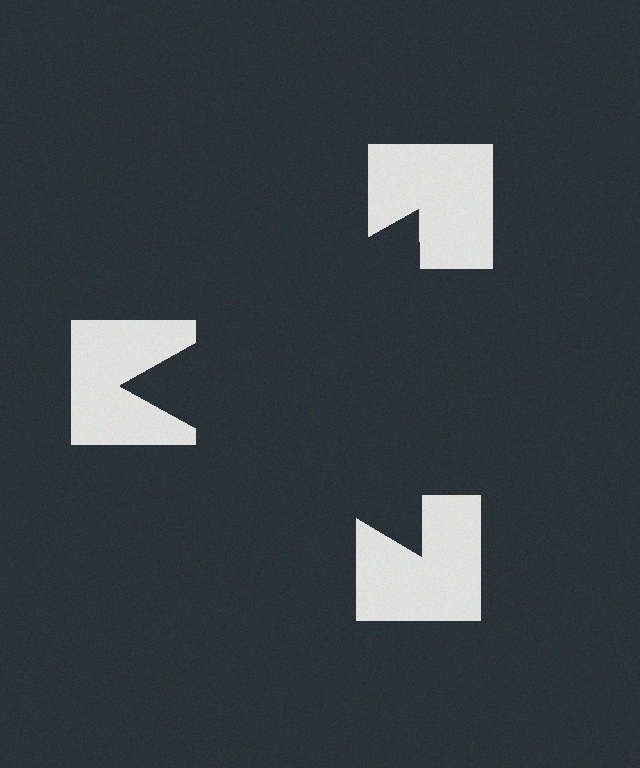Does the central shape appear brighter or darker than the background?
It typically appears slightly darker than the background, even though no actual brightness change is drawn.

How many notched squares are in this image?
There are 3 — one at each vertex of the illusory triangle.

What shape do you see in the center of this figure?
An illusory triangle — its edges are inferred from the aligned wedge cuts in the notched squares, not physically drawn.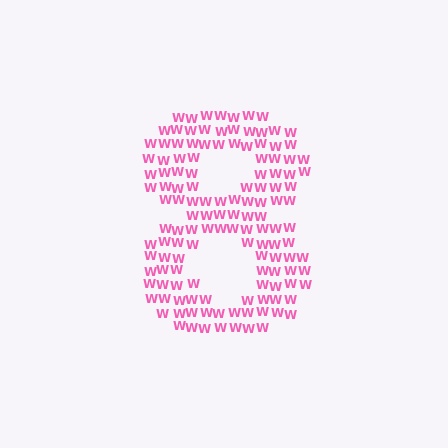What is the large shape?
The large shape is the digit 8.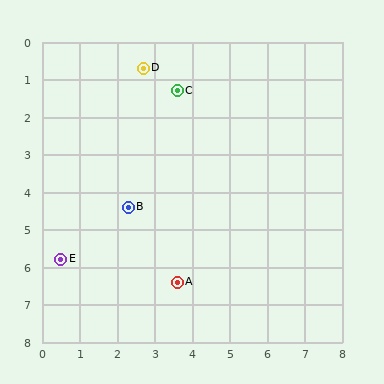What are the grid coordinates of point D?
Point D is at approximately (2.7, 0.7).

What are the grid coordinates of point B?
Point B is at approximately (2.3, 4.4).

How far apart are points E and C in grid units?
Points E and C are about 5.5 grid units apart.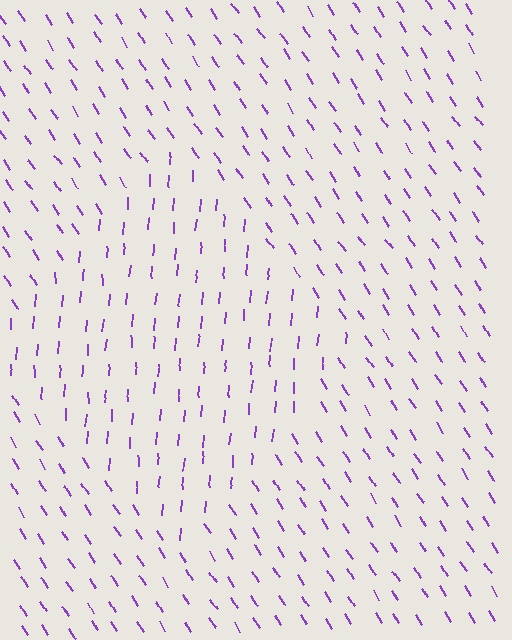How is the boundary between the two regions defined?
The boundary is defined purely by a change in line orientation (approximately 38 degrees difference). All lines are the same color and thickness.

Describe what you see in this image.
The image is filled with small purple line segments. A diamond region in the image has lines oriented differently from the surrounding lines, creating a visible texture boundary.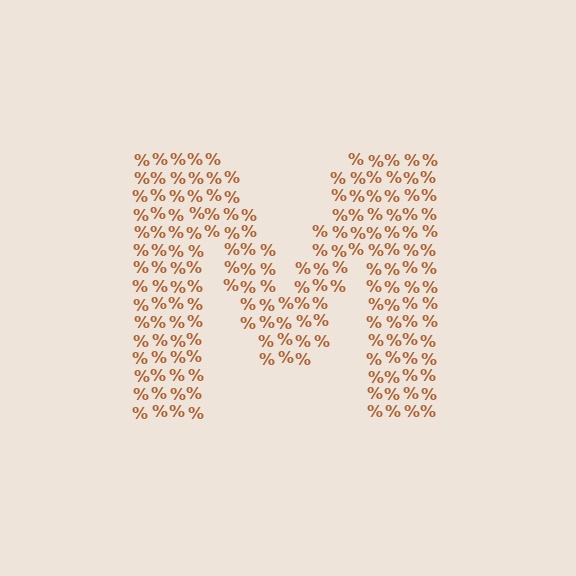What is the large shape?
The large shape is the letter M.